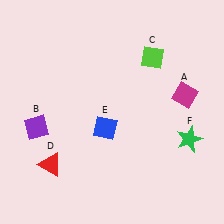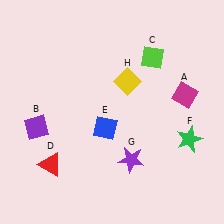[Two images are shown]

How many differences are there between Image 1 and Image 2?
There are 2 differences between the two images.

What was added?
A purple star (G), a yellow diamond (H) were added in Image 2.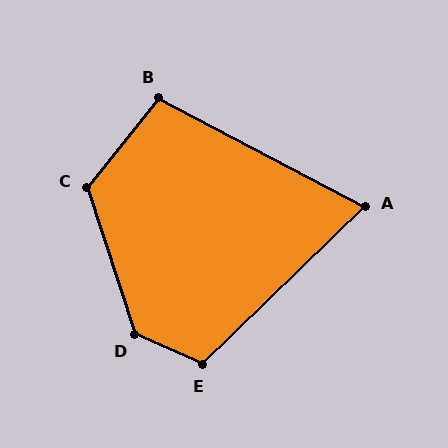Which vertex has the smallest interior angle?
A, at approximately 72 degrees.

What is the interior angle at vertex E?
Approximately 112 degrees (obtuse).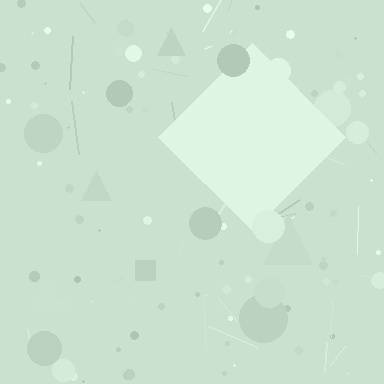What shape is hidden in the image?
A diamond is hidden in the image.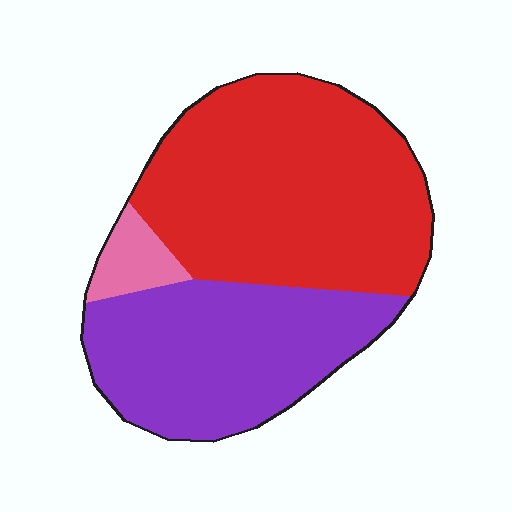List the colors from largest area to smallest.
From largest to smallest: red, purple, pink.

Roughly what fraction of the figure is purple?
Purple takes up between a third and a half of the figure.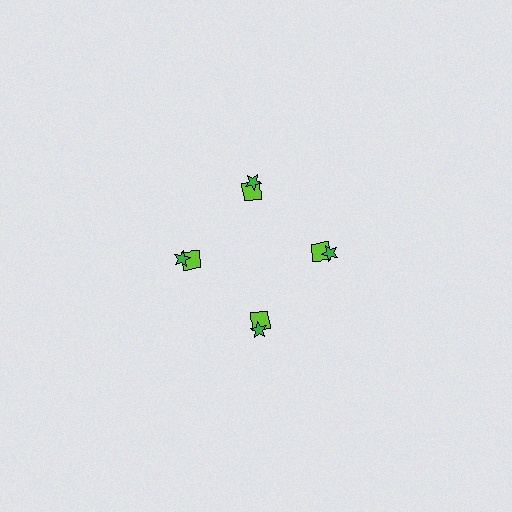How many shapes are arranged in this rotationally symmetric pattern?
There are 8 shapes, arranged in 4 groups of 2.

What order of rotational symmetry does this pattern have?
This pattern has 4-fold rotational symmetry.